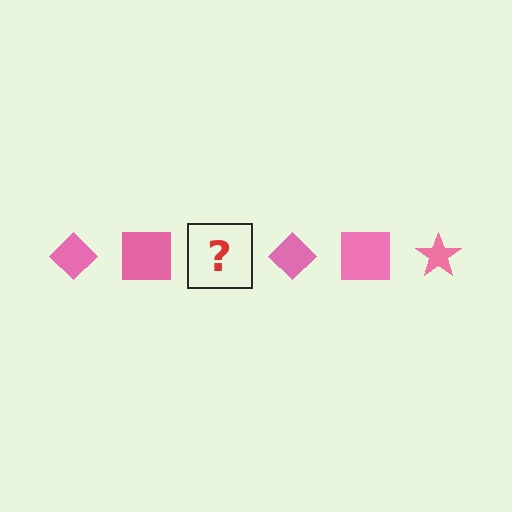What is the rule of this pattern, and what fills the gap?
The rule is that the pattern cycles through diamond, square, star shapes in pink. The gap should be filled with a pink star.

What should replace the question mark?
The question mark should be replaced with a pink star.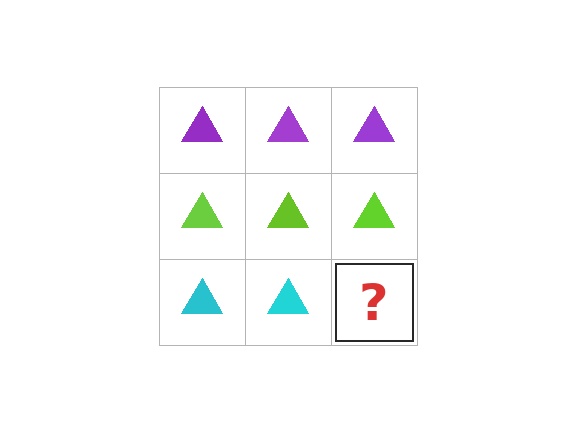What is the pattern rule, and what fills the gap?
The rule is that each row has a consistent color. The gap should be filled with a cyan triangle.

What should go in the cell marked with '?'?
The missing cell should contain a cyan triangle.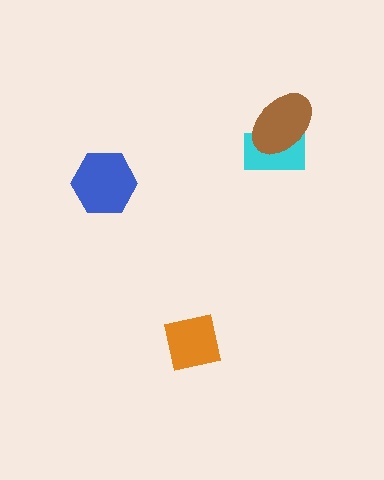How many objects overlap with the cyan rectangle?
1 object overlaps with the cyan rectangle.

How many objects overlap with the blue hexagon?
0 objects overlap with the blue hexagon.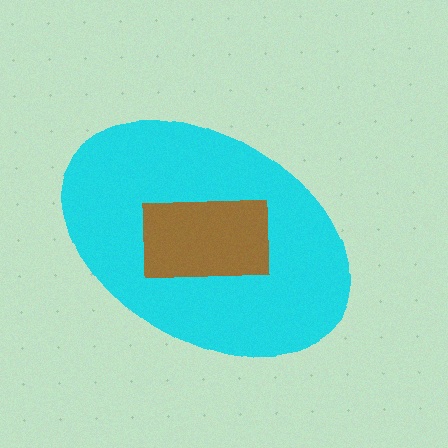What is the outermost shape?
The cyan ellipse.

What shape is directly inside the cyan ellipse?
The brown rectangle.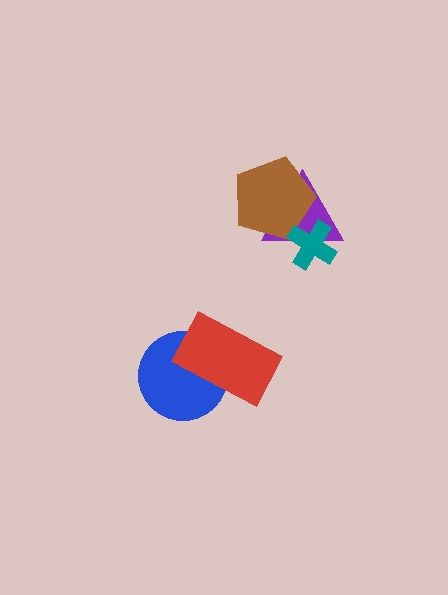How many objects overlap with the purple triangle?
2 objects overlap with the purple triangle.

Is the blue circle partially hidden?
Yes, it is partially covered by another shape.